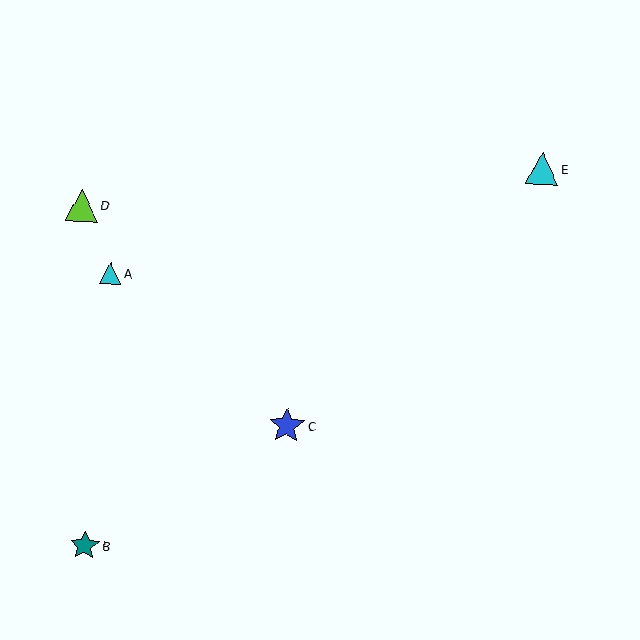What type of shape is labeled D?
Shape D is a lime triangle.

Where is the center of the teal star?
The center of the teal star is at (85, 545).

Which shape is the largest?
The blue star (labeled C) is the largest.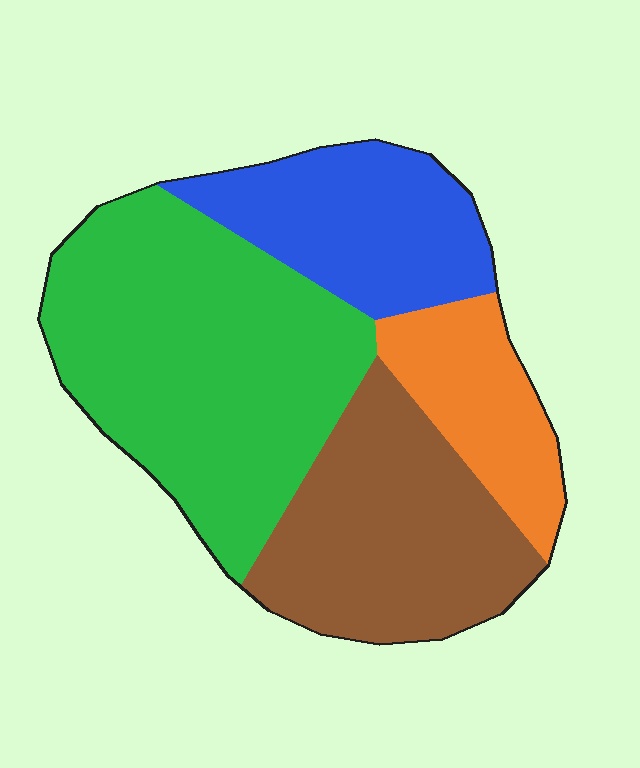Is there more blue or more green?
Green.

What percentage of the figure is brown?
Brown covers 26% of the figure.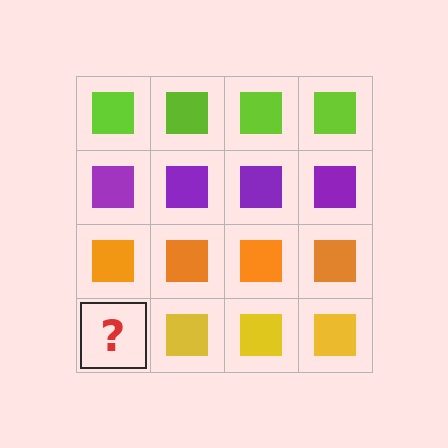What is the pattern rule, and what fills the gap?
The rule is that each row has a consistent color. The gap should be filled with a yellow square.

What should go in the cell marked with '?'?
The missing cell should contain a yellow square.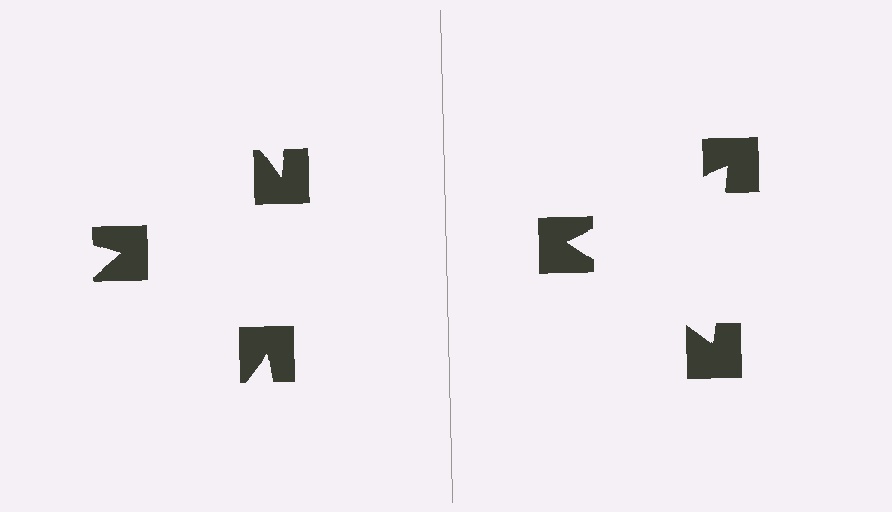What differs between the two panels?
The notched squares are positioned identically on both sides; only the wedge orientations differ. On the right they align to a triangle; on the left they are misaligned.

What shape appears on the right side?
An illusory triangle.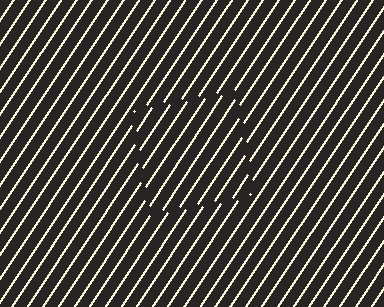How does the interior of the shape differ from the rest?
The interior of the shape contains the same grating, shifted by half a period — the contour is defined by the phase discontinuity where line-ends from the inner and outer gratings abut.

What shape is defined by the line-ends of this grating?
An illusory square. The interior of the shape contains the same grating, shifted by half a period — the contour is defined by the phase discontinuity where line-ends from the inner and outer gratings abut.